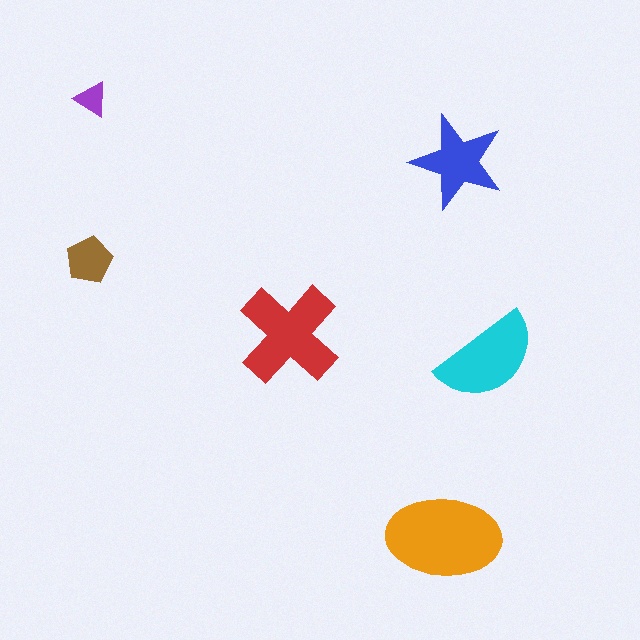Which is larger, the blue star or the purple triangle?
The blue star.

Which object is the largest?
The orange ellipse.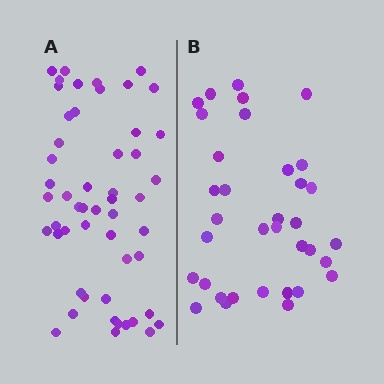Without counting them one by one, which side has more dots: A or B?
Region A (the left region) has more dots.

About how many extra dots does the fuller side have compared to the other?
Region A has approximately 15 more dots than region B.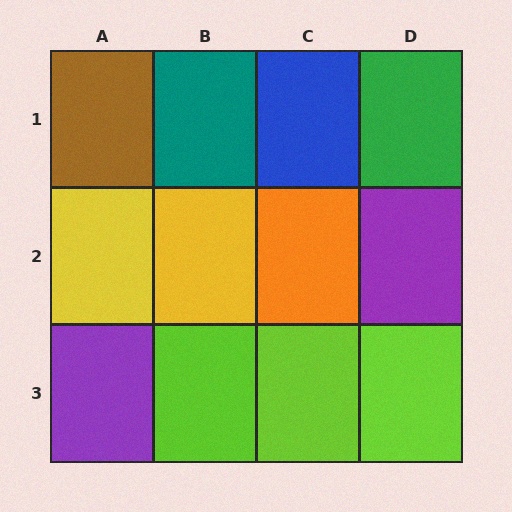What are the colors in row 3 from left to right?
Purple, lime, lime, lime.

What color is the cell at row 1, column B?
Teal.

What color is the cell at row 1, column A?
Brown.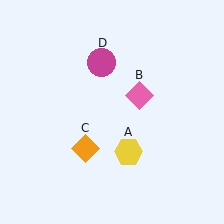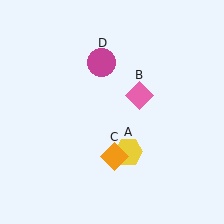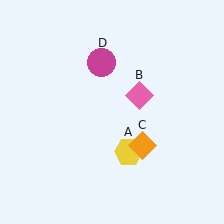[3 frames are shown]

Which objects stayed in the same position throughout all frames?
Yellow hexagon (object A) and pink diamond (object B) and magenta circle (object D) remained stationary.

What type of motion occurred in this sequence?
The orange diamond (object C) rotated counterclockwise around the center of the scene.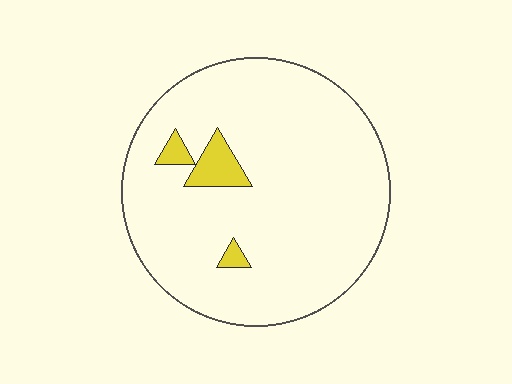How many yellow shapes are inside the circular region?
3.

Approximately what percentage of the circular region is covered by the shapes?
Approximately 5%.